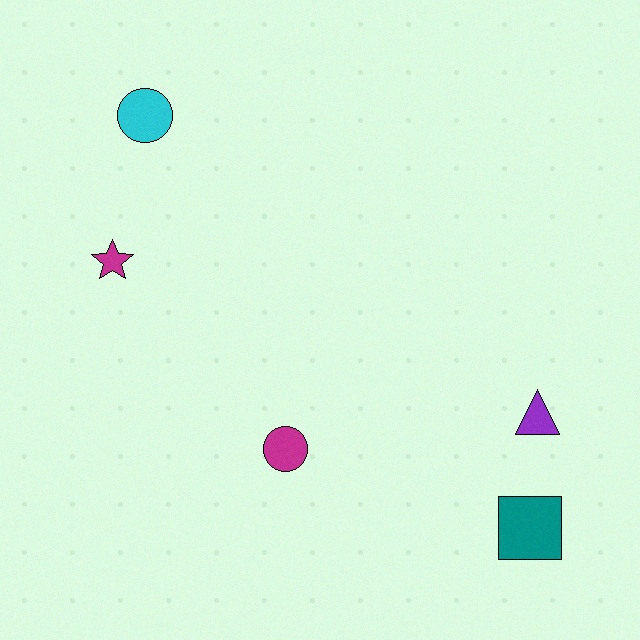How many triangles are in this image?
There is 1 triangle.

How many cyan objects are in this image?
There is 1 cyan object.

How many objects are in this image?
There are 5 objects.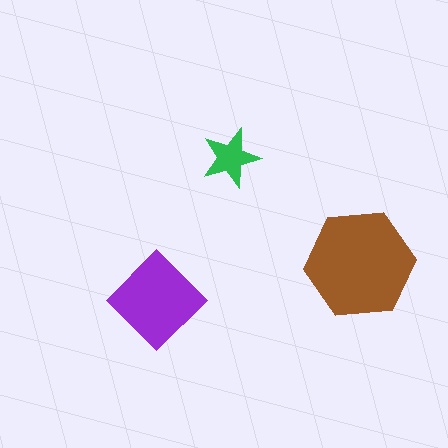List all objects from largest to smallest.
The brown hexagon, the purple diamond, the green star.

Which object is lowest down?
The purple diamond is bottommost.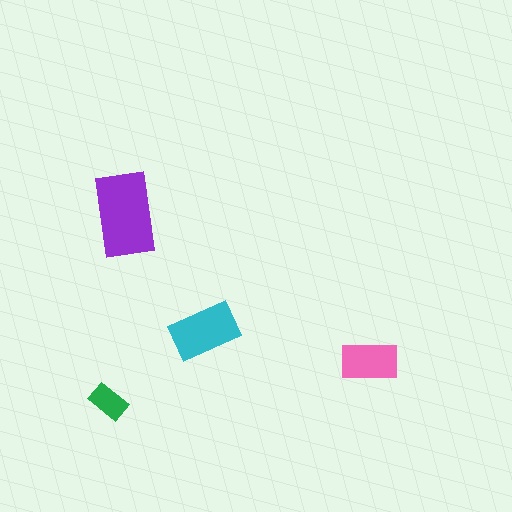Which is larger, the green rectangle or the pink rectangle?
The pink one.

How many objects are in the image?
There are 4 objects in the image.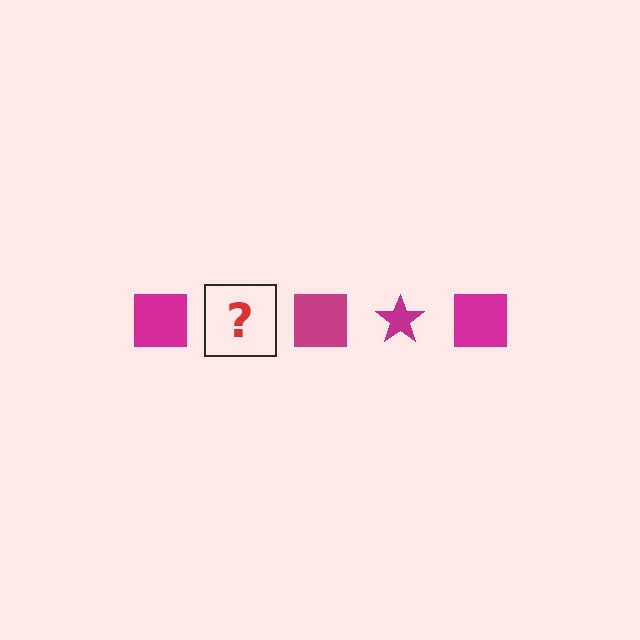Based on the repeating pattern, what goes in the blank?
The blank should be a magenta star.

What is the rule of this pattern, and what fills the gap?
The rule is that the pattern cycles through square, star shapes in magenta. The gap should be filled with a magenta star.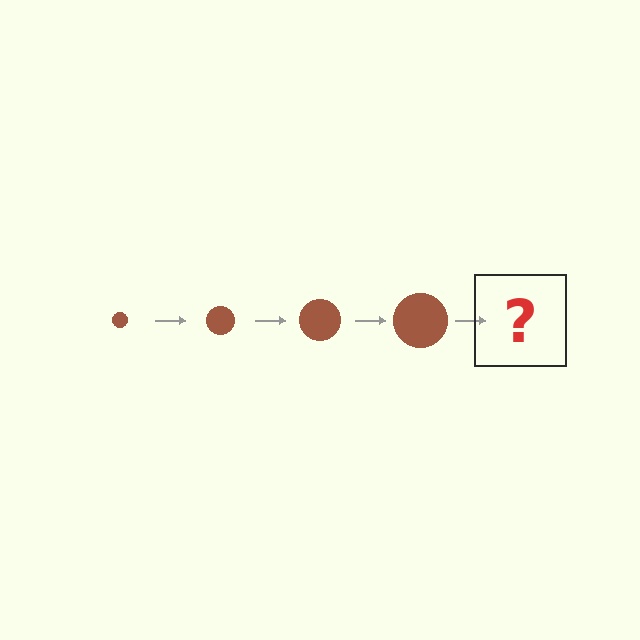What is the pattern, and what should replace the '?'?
The pattern is that the circle gets progressively larger each step. The '?' should be a brown circle, larger than the previous one.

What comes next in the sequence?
The next element should be a brown circle, larger than the previous one.